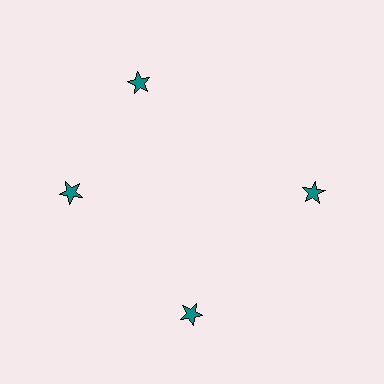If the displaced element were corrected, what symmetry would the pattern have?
It would have 4-fold rotational symmetry — the pattern would map onto itself every 90 degrees.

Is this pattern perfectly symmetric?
No. The 4 teal stars are arranged in a ring, but one element near the 12 o'clock position is rotated out of alignment along the ring, breaking the 4-fold rotational symmetry.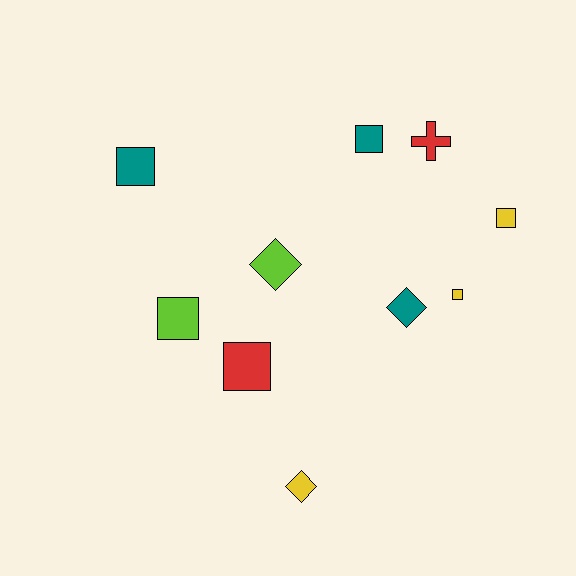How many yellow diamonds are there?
There is 1 yellow diamond.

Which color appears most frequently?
Teal, with 3 objects.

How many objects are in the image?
There are 10 objects.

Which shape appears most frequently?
Square, with 6 objects.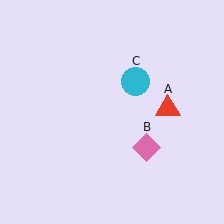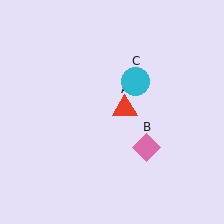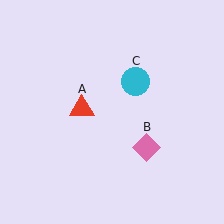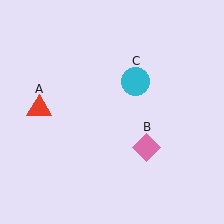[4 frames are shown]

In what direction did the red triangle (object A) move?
The red triangle (object A) moved left.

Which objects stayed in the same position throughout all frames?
Pink diamond (object B) and cyan circle (object C) remained stationary.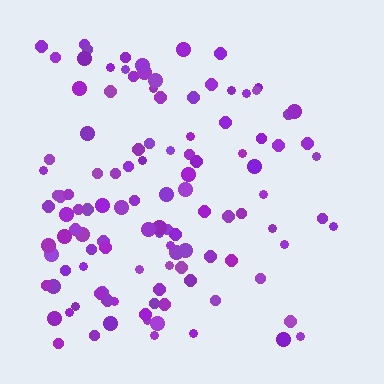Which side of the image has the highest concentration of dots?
The left.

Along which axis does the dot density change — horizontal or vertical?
Horizontal.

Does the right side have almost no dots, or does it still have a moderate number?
Still a moderate number, just noticeably fewer than the left.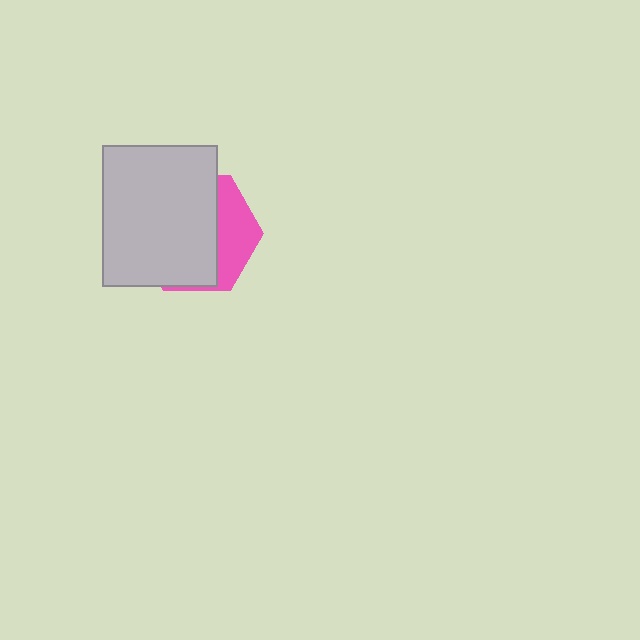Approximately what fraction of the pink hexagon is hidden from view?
Roughly 68% of the pink hexagon is hidden behind the light gray rectangle.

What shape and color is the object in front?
The object in front is a light gray rectangle.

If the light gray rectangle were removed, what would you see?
You would see the complete pink hexagon.